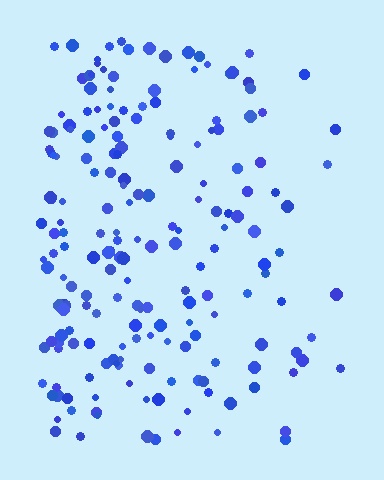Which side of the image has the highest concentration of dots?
The left.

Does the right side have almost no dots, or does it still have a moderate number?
Still a moderate number, just noticeably fewer than the left.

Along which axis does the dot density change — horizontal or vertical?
Horizontal.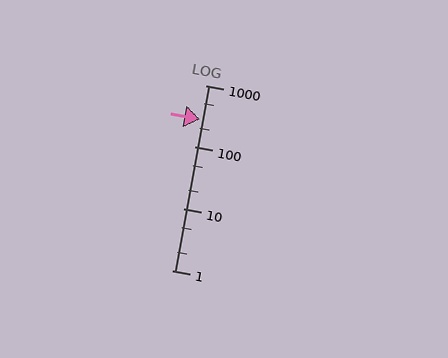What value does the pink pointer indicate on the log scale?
The pointer indicates approximately 280.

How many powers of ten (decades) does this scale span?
The scale spans 3 decades, from 1 to 1000.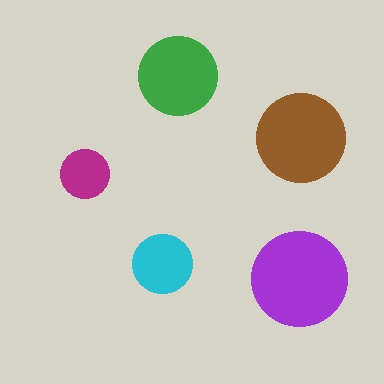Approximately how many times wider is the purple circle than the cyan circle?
About 1.5 times wider.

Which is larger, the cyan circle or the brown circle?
The brown one.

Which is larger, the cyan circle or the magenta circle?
The cyan one.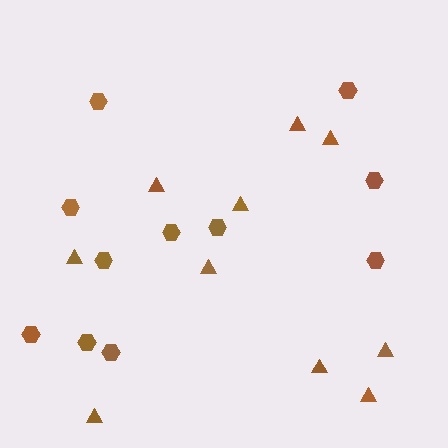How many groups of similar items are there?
There are 2 groups: one group of triangles (10) and one group of hexagons (11).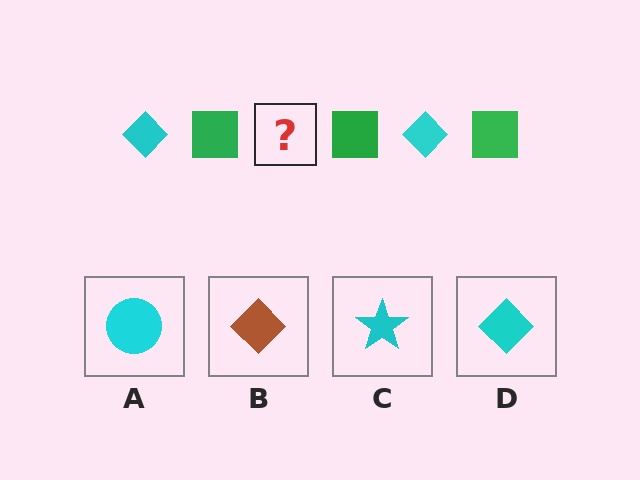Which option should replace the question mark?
Option D.